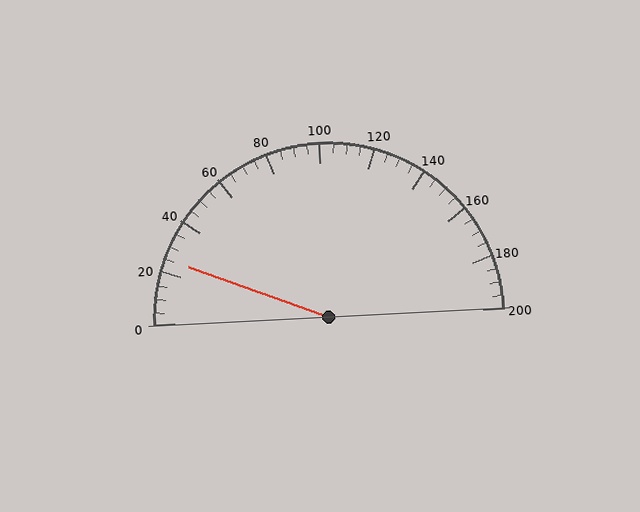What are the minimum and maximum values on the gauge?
The gauge ranges from 0 to 200.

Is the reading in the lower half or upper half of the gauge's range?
The reading is in the lower half of the range (0 to 200).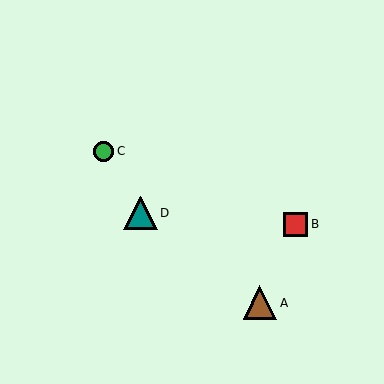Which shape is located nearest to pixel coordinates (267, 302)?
The brown triangle (labeled A) at (260, 303) is nearest to that location.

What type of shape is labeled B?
Shape B is a red square.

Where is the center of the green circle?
The center of the green circle is at (103, 151).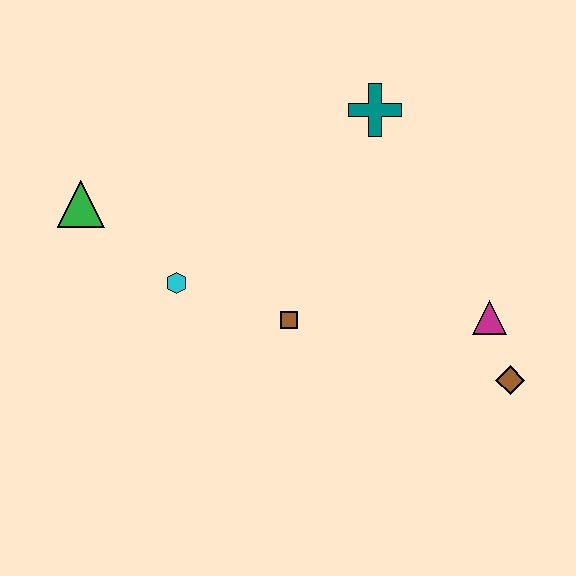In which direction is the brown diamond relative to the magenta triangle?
The brown diamond is below the magenta triangle.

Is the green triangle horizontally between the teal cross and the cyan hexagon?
No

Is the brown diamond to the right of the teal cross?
Yes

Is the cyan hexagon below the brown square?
No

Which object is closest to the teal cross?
The brown square is closest to the teal cross.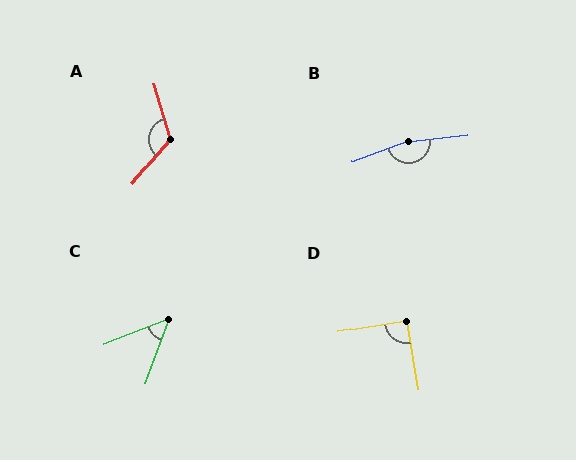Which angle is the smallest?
C, at approximately 49 degrees.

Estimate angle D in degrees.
Approximately 90 degrees.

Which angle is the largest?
B, at approximately 166 degrees.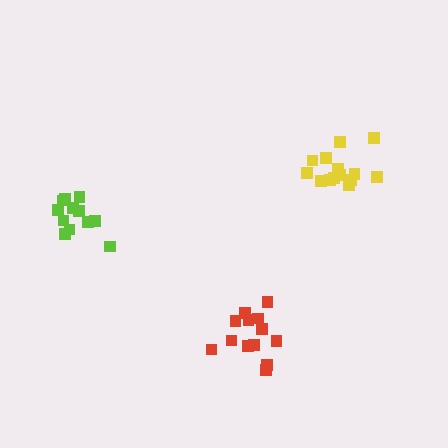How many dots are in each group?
Group 1: 14 dots, Group 2: 12 dots, Group 3: 13 dots (39 total).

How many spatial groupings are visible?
There are 3 spatial groupings.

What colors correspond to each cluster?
The clusters are colored: yellow, lime, red.